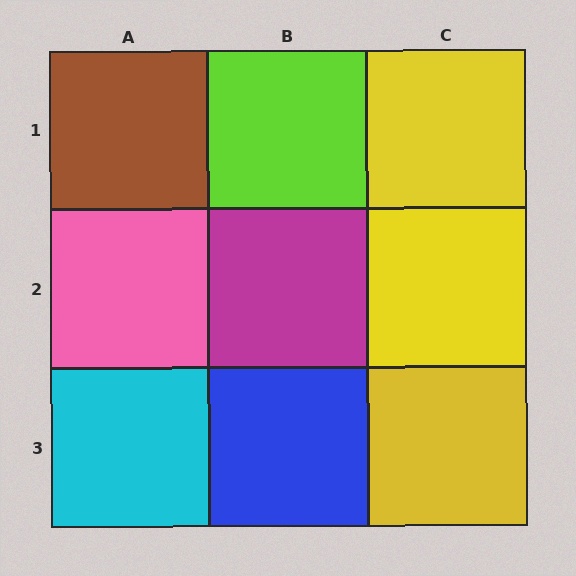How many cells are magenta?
1 cell is magenta.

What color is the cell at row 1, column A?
Brown.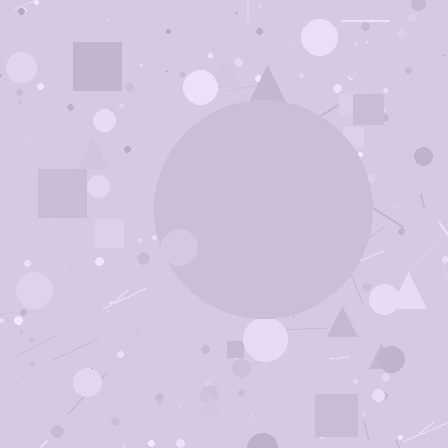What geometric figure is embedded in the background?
A circle is embedded in the background.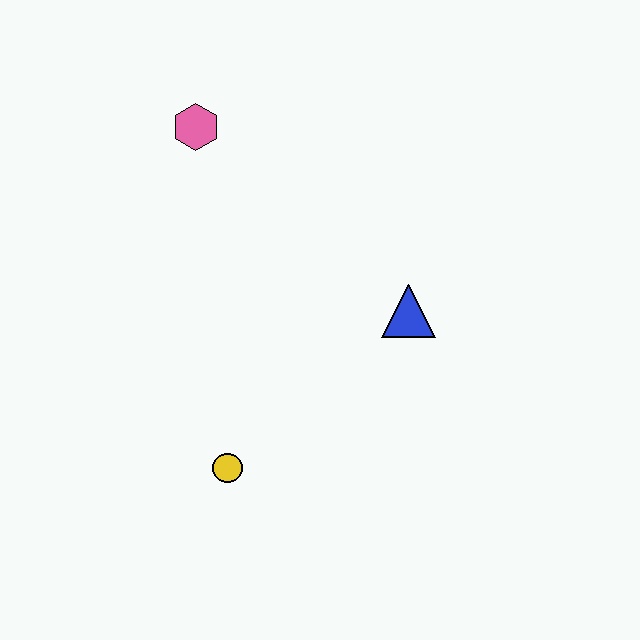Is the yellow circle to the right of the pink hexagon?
Yes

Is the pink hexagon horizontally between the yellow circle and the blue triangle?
No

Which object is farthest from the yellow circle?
The pink hexagon is farthest from the yellow circle.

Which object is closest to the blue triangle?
The yellow circle is closest to the blue triangle.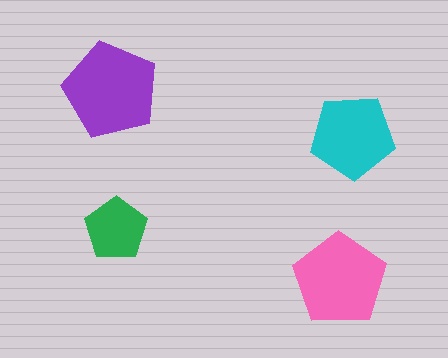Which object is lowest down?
The pink pentagon is bottommost.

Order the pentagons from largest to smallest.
the purple one, the pink one, the cyan one, the green one.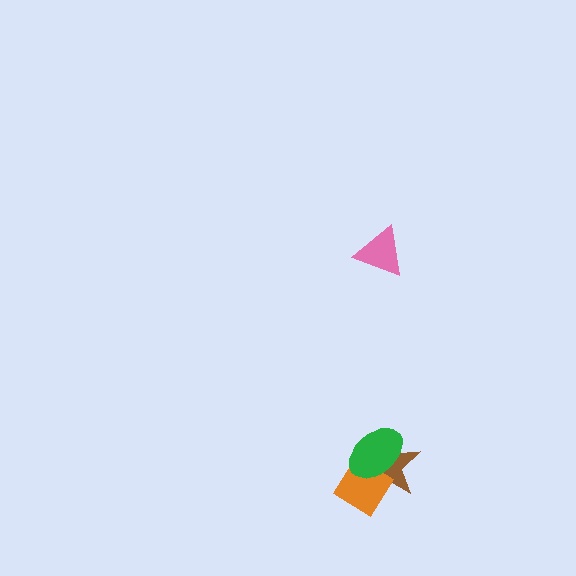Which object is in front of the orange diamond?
The green ellipse is in front of the orange diamond.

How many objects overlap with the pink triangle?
0 objects overlap with the pink triangle.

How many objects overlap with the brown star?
2 objects overlap with the brown star.